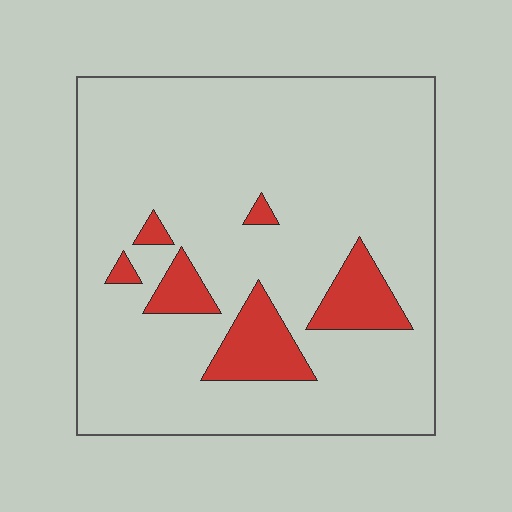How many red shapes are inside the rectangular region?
6.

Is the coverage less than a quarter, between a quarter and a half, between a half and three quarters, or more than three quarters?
Less than a quarter.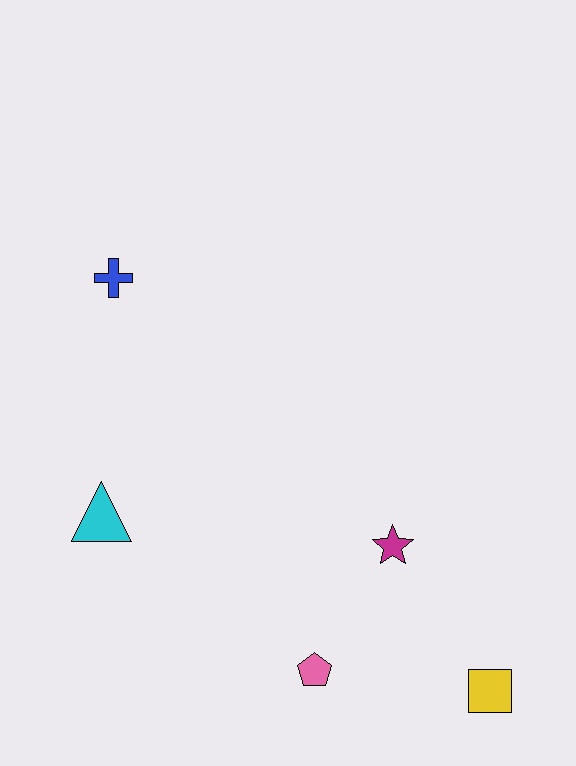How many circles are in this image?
There are no circles.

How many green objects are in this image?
There are no green objects.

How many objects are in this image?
There are 5 objects.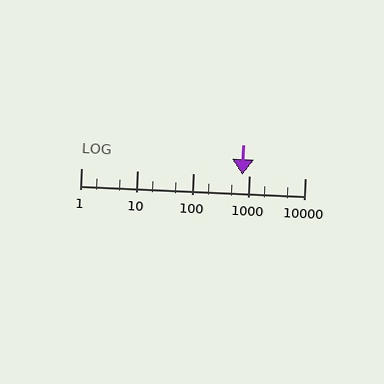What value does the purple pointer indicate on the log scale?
The pointer indicates approximately 770.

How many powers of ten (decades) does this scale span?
The scale spans 4 decades, from 1 to 10000.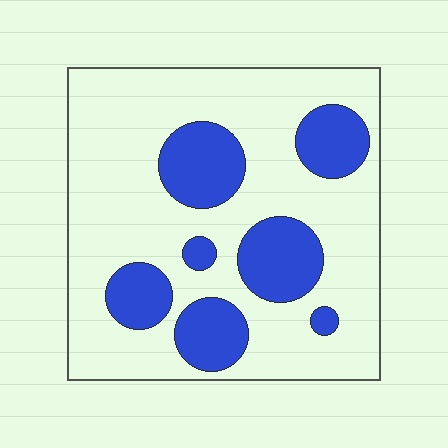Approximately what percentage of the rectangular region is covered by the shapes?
Approximately 25%.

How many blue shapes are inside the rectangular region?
7.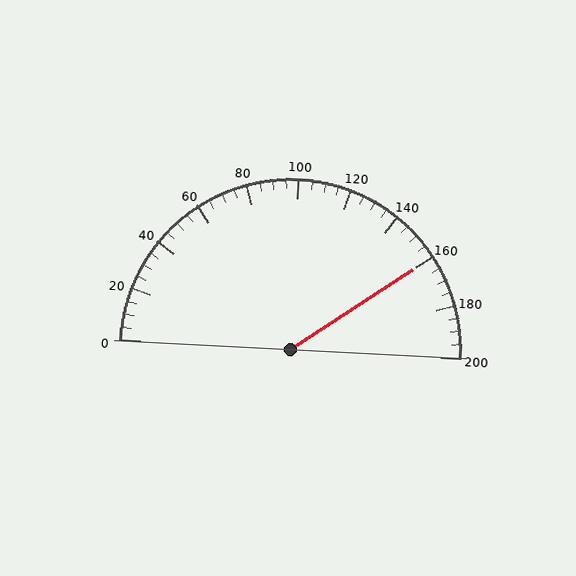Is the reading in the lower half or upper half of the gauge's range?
The reading is in the upper half of the range (0 to 200).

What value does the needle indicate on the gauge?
The needle indicates approximately 160.